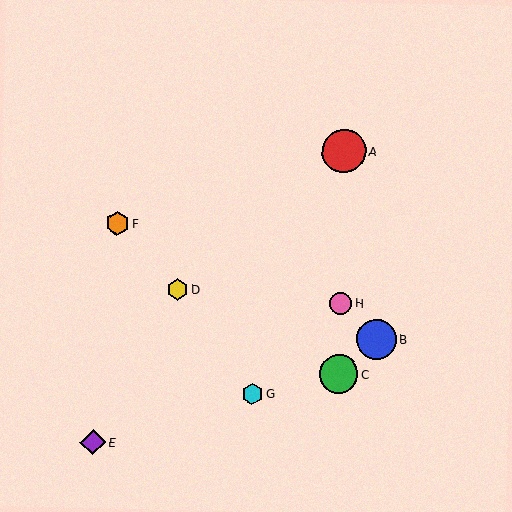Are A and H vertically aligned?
Yes, both are at x≈344.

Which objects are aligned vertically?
Objects A, C, H are aligned vertically.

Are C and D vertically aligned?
No, C is at x≈339 and D is at x≈178.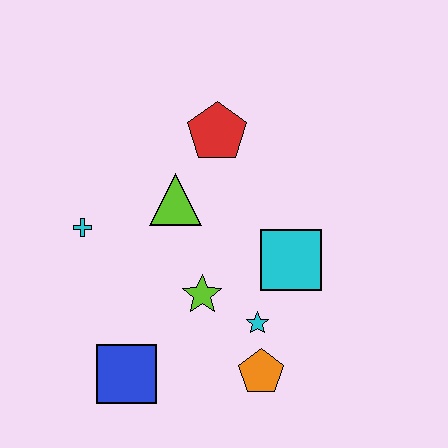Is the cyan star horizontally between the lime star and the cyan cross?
No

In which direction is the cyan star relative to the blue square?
The cyan star is to the right of the blue square.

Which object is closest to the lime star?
The cyan star is closest to the lime star.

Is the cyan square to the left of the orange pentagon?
No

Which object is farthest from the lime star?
The red pentagon is farthest from the lime star.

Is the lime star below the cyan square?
Yes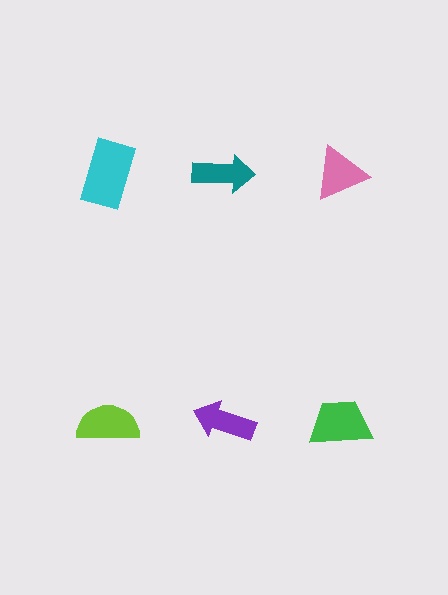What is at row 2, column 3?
A green trapezoid.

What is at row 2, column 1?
A lime semicircle.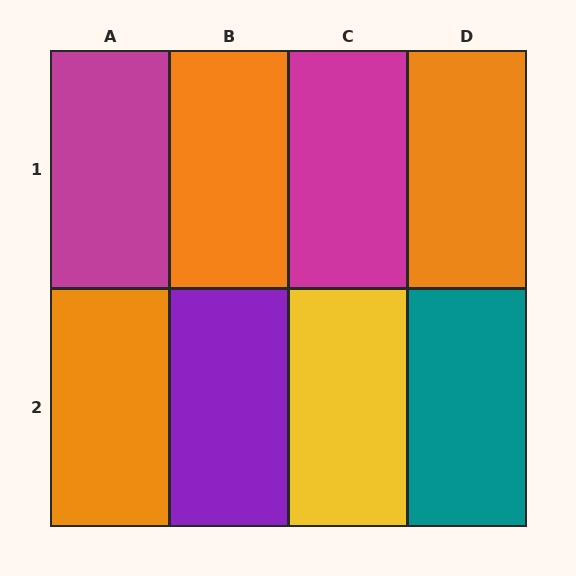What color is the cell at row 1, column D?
Orange.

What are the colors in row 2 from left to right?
Orange, purple, yellow, teal.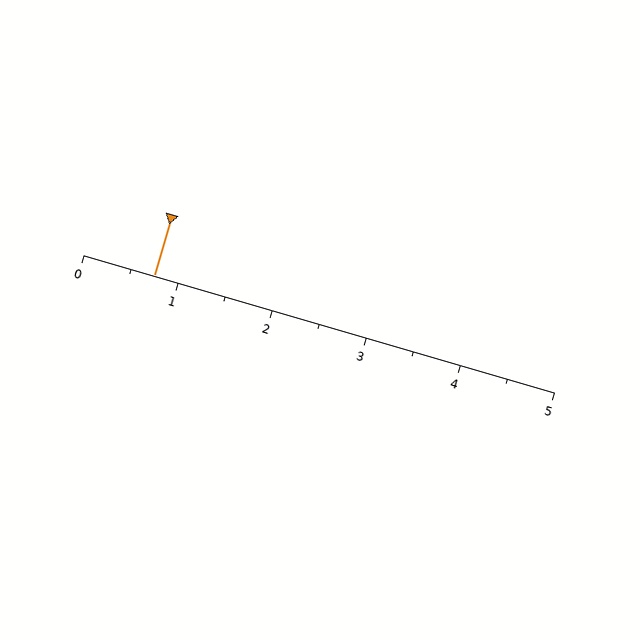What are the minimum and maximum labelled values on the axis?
The axis runs from 0 to 5.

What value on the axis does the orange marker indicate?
The marker indicates approximately 0.8.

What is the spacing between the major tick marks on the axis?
The major ticks are spaced 1 apart.